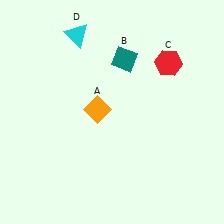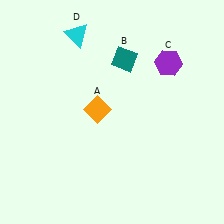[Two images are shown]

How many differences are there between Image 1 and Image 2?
There is 1 difference between the two images.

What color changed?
The hexagon (C) changed from red in Image 1 to purple in Image 2.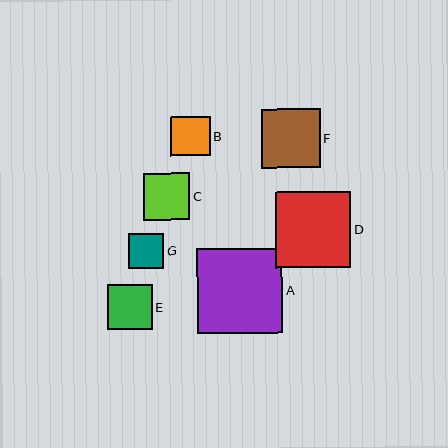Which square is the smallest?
Square G is the smallest with a size of approximately 35 pixels.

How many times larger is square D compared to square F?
Square D is approximately 1.3 times the size of square F.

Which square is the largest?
Square A is the largest with a size of approximately 85 pixels.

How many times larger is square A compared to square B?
Square A is approximately 2.2 times the size of square B.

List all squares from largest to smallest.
From largest to smallest: A, D, F, C, E, B, G.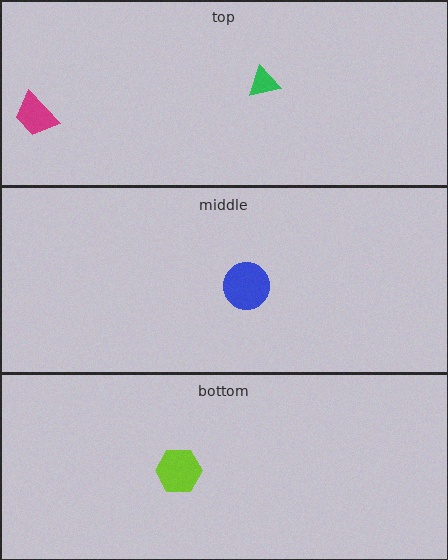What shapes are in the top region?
The green triangle, the magenta trapezoid.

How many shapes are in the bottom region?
1.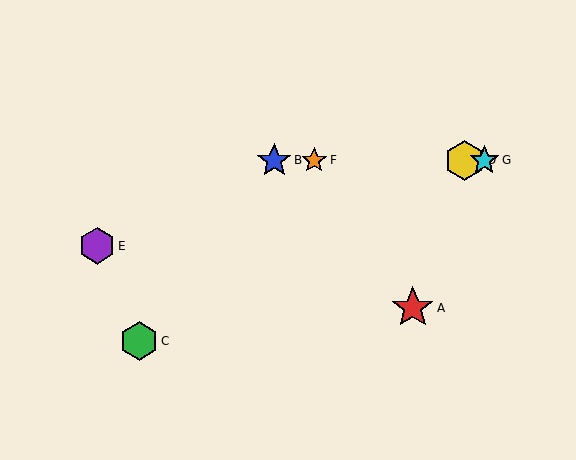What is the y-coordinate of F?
Object F is at y≈160.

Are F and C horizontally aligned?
No, F is at y≈160 and C is at y≈341.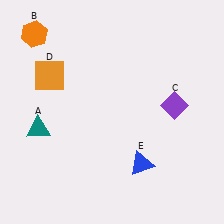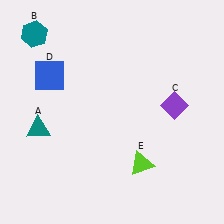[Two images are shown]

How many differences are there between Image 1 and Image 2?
There are 3 differences between the two images.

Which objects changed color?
B changed from orange to teal. D changed from orange to blue. E changed from blue to lime.